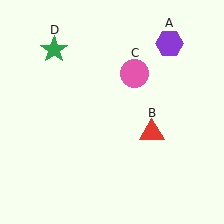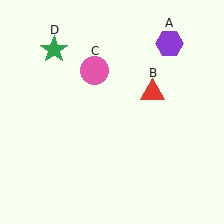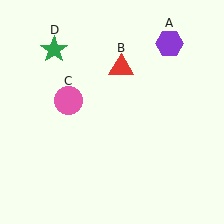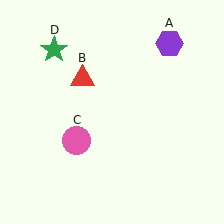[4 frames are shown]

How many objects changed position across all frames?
2 objects changed position: red triangle (object B), pink circle (object C).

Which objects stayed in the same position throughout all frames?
Purple hexagon (object A) and green star (object D) remained stationary.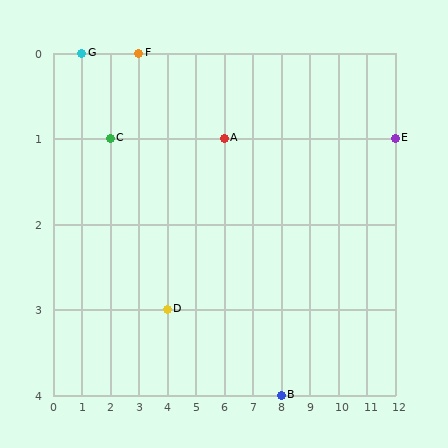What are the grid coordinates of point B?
Point B is at grid coordinates (8, 4).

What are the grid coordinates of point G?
Point G is at grid coordinates (1, 0).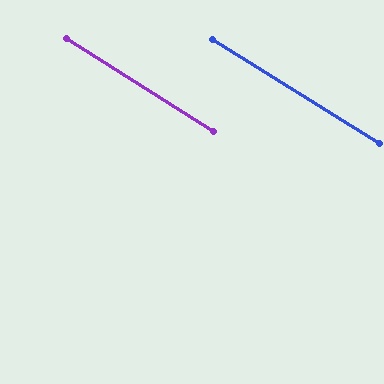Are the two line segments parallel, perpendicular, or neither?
Parallel — their directions differ by only 0.4°.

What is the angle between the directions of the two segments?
Approximately 0 degrees.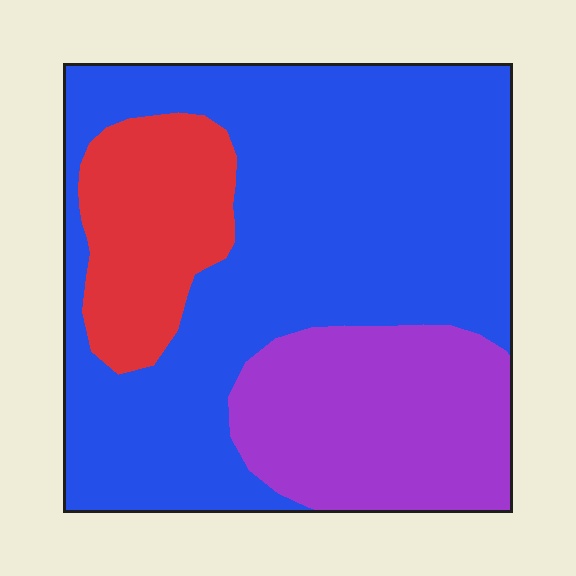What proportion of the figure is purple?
Purple takes up about one quarter (1/4) of the figure.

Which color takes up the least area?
Red, at roughly 15%.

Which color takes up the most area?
Blue, at roughly 60%.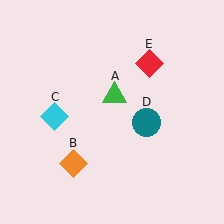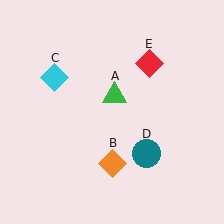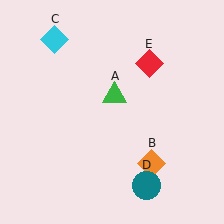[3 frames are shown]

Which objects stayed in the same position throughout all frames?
Green triangle (object A) and red diamond (object E) remained stationary.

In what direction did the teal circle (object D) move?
The teal circle (object D) moved down.